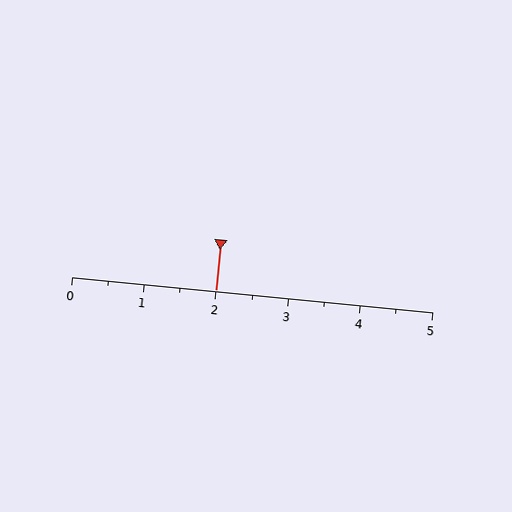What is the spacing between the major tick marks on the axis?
The major ticks are spaced 1 apart.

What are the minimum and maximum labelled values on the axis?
The axis runs from 0 to 5.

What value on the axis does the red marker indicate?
The marker indicates approximately 2.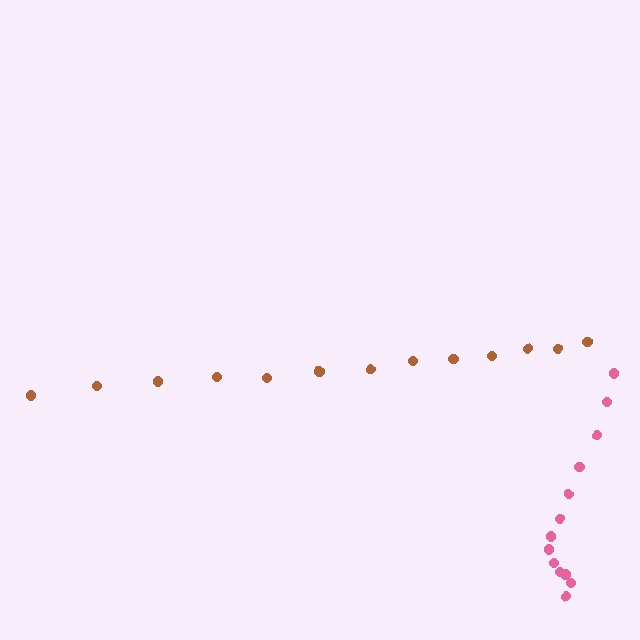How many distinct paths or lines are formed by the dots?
There are 2 distinct paths.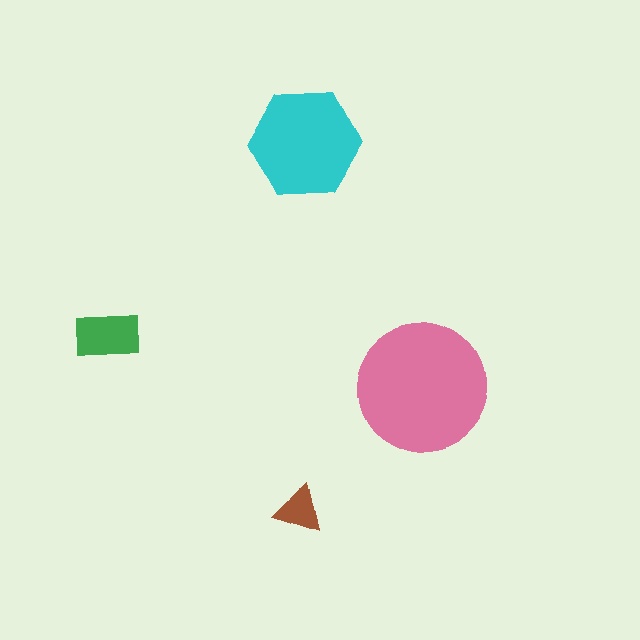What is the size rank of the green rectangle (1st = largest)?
3rd.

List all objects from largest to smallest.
The pink circle, the cyan hexagon, the green rectangle, the brown triangle.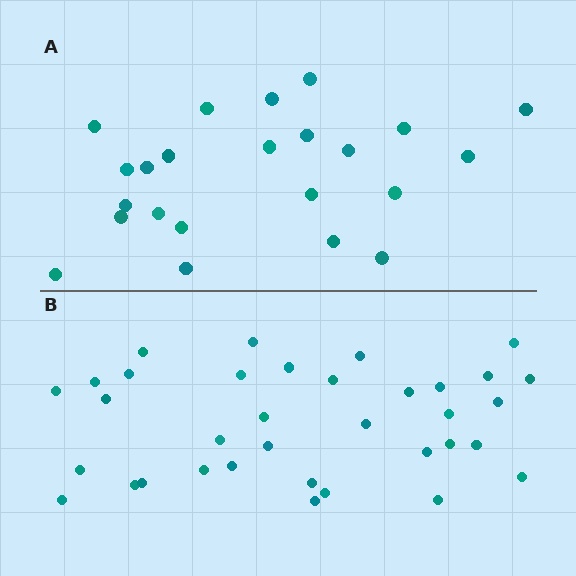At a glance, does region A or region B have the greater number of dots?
Region B (the bottom region) has more dots.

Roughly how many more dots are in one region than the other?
Region B has roughly 12 or so more dots than region A.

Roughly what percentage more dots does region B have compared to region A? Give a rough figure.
About 50% more.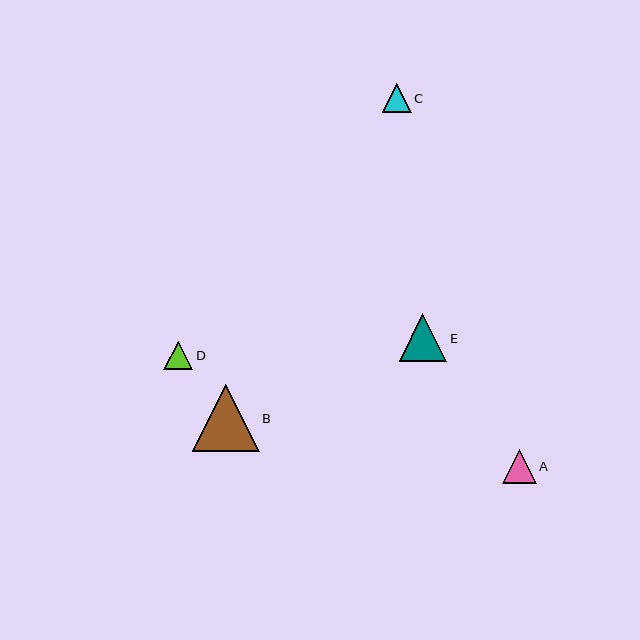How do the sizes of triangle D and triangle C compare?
Triangle D and triangle C are approximately the same size.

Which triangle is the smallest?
Triangle C is the smallest with a size of approximately 29 pixels.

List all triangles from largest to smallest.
From largest to smallest: B, E, A, D, C.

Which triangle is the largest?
Triangle B is the largest with a size of approximately 67 pixels.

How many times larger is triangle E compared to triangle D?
Triangle E is approximately 1.7 times the size of triangle D.